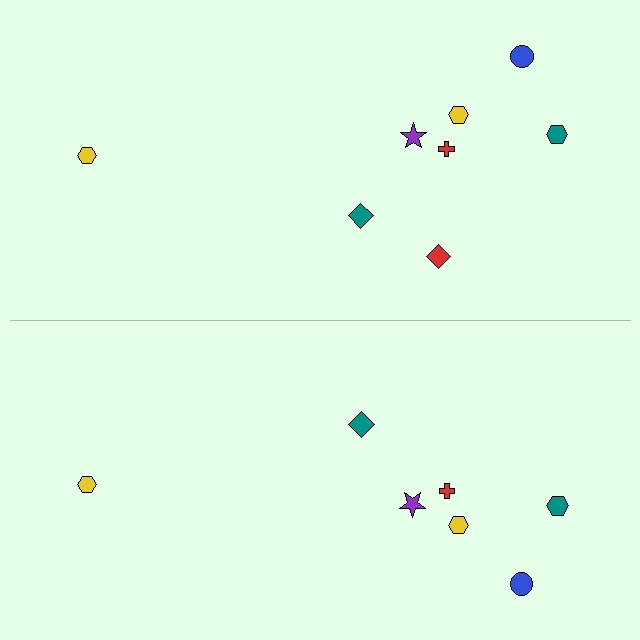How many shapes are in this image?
There are 15 shapes in this image.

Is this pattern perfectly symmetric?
No, the pattern is not perfectly symmetric. A red diamond is missing from the bottom side.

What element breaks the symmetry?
A red diamond is missing from the bottom side.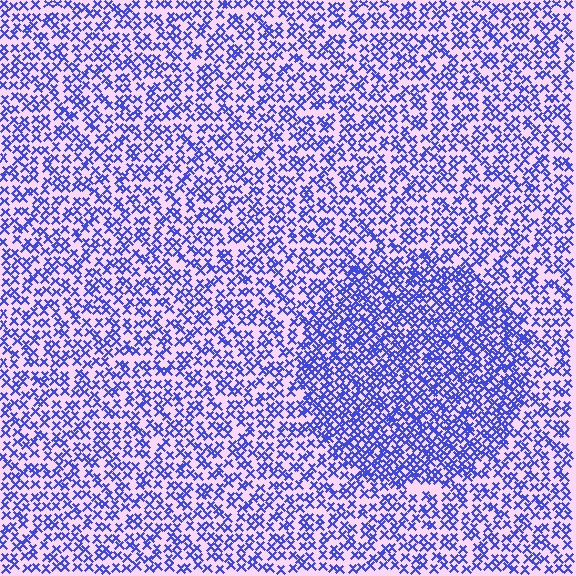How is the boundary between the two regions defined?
The boundary is defined by a change in element density (approximately 1.7x ratio). All elements are the same color, size, and shape.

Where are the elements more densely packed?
The elements are more densely packed inside the circle boundary.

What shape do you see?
I see a circle.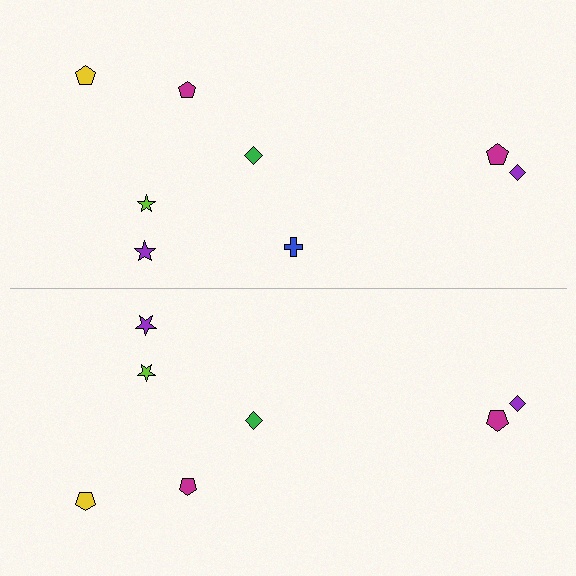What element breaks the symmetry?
A blue cross is missing from the bottom side.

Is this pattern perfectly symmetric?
No, the pattern is not perfectly symmetric. A blue cross is missing from the bottom side.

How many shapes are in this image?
There are 15 shapes in this image.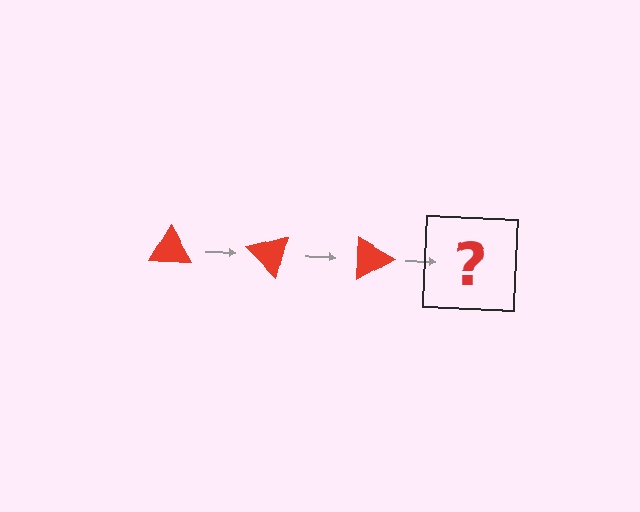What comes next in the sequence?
The next element should be a red triangle rotated 135 degrees.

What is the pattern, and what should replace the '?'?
The pattern is that the triangle rotates 45 degrees each step. The '?' should be a red triangle rotated 135 degrees.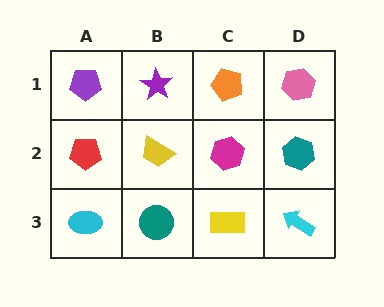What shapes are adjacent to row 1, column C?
A magenta hexagon (row 2, column C), a purple star (row 1, column B), a pink hexagon (row 1, column D).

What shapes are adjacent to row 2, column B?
A purple star (row 1, column B), a teal circle (row 3, column B), a red pentagon (row 2, column A), a magenta hexagon (row 2, column C).